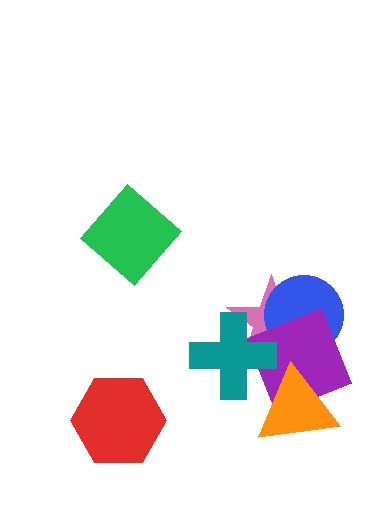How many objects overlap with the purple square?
4 objects overlap with the purple square.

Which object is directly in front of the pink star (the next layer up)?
The blue circle is directly in front of the pink star.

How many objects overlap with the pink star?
3 objects overlap with the pink star.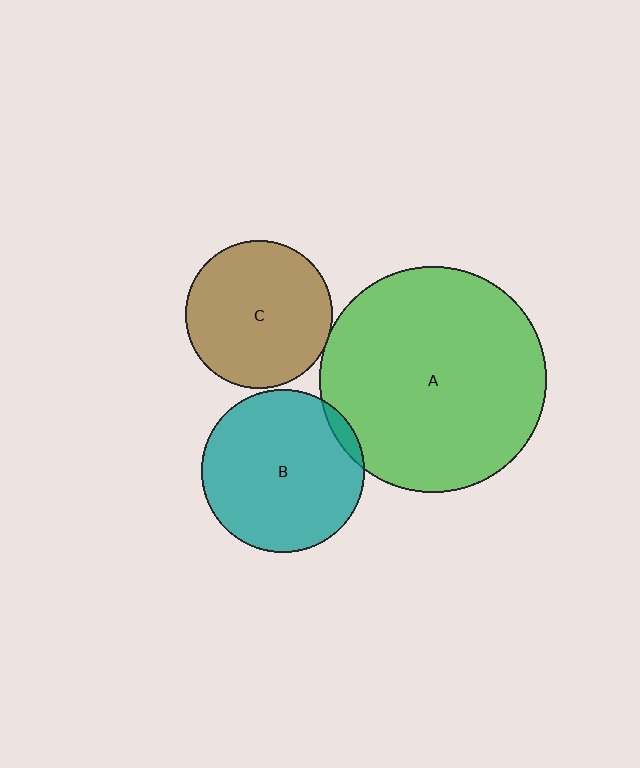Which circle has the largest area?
Circle A (green).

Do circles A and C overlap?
Yes.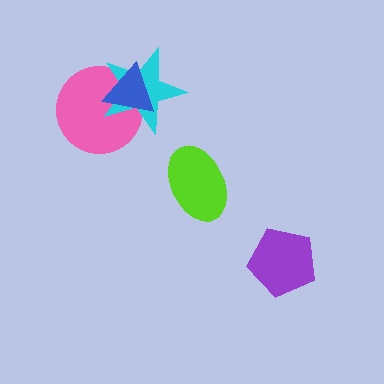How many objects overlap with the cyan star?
2 objects overlap with the cyan star.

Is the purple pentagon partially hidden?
No, no other shape covers it.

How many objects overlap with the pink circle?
2 objects overlap with the pink circle.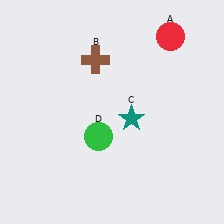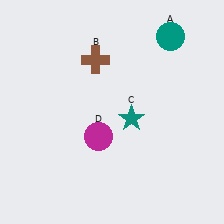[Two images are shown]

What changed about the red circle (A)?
In Image 1, A is red. In Image 2, it changed to teal.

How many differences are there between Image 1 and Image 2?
There are 2 differences between the two images.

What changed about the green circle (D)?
In Image 1, D is green. In Image 2, it changed to magenta.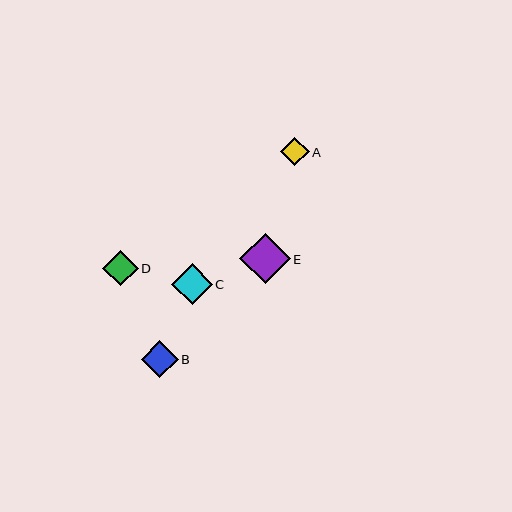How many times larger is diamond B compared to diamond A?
Diamond B is approximately 1.3 times the size of diamond A.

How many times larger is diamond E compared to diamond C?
Diamond E is approximately 1.2 times the size of diamond C.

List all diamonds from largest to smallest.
From largest to smallest: E, C, B, D, A.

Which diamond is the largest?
Diamond E is the largest with a size of approximately 50 pixels.